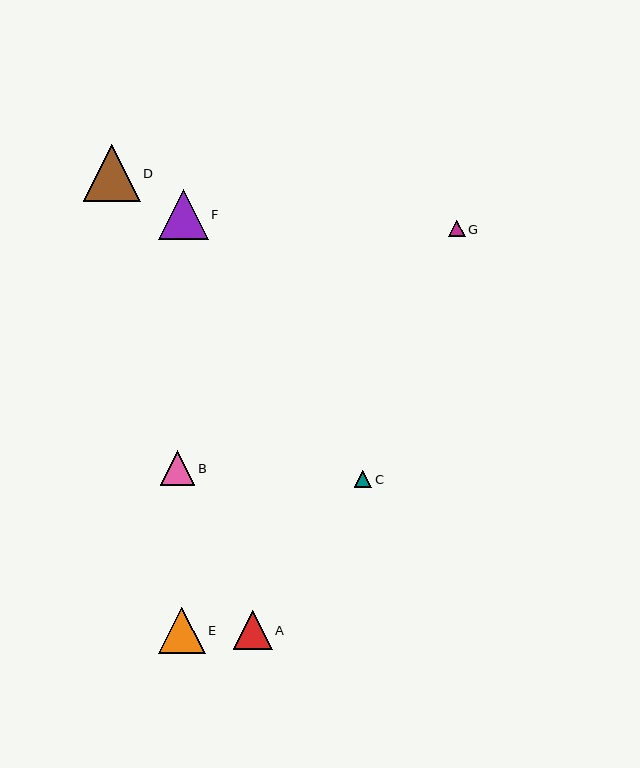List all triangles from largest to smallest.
From largest to smallest: D, F, E, A, B, C, G.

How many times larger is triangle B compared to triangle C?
Triangle B is approximately 2.0 times the size of triangle C.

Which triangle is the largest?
Triangle D is the largest with a size of approximately 57 pixels.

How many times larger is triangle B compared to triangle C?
Triangle B is approximately 2.0 times the size of triangle C.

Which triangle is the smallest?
Triangle G is the smallest with a size of approximately 17 pixels.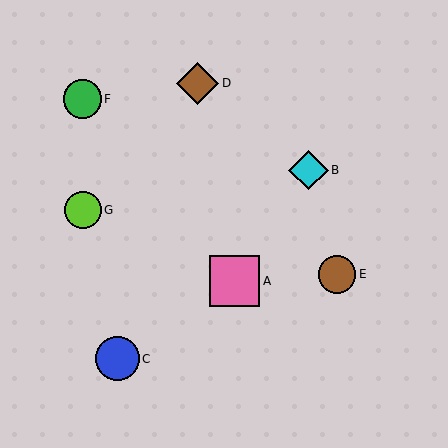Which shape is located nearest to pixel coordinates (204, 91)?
The brown diamond (labeled D) at (198, 83) is nearest to that location.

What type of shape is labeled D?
Shape D is a brown diamond.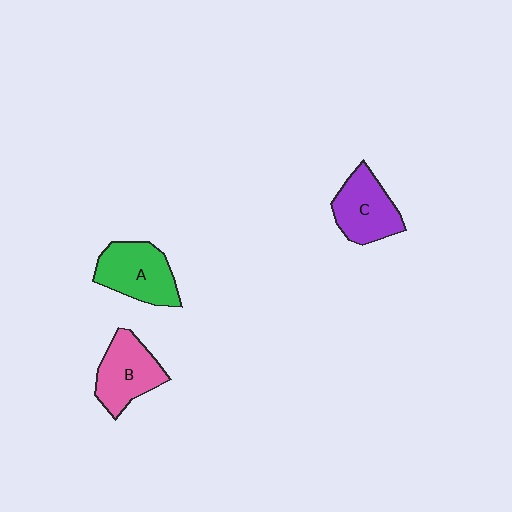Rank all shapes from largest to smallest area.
From largest to smallest: A (green), B (pink), C (purple).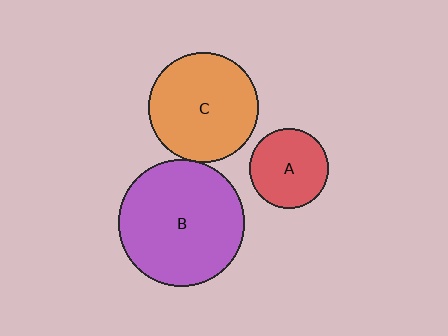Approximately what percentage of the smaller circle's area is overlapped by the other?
Approximately 5%.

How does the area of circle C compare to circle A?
Approximately 1.9 times.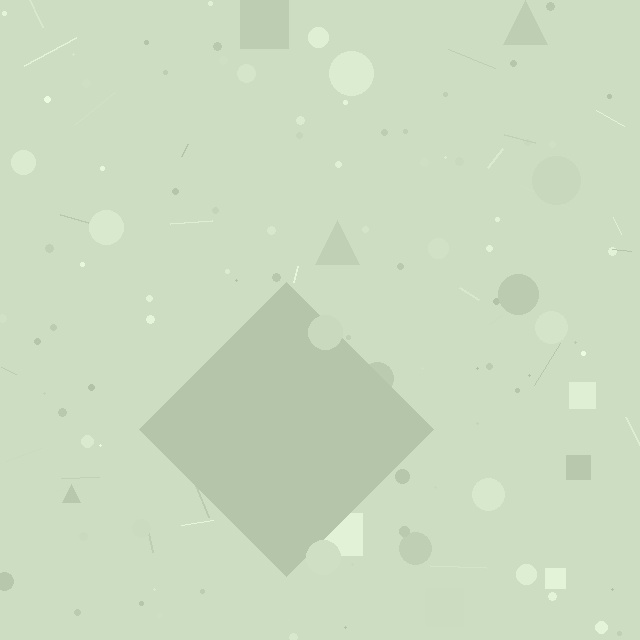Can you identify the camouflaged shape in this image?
The camouflaged shape is a diamond.